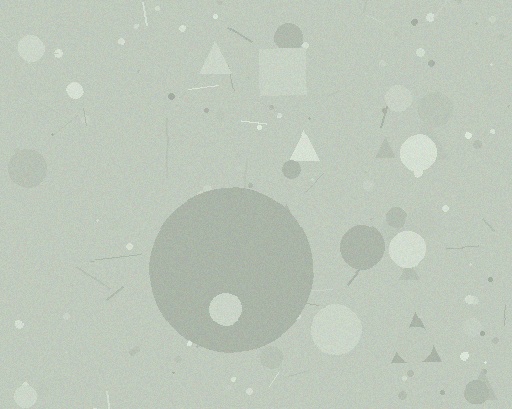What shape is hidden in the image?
A circle is hidden in the image.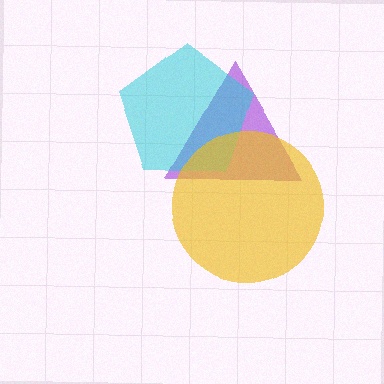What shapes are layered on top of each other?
The layered shapes are: a purple triangle, a cyan pentagon, a yellow circle.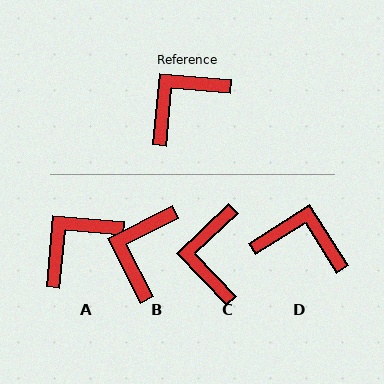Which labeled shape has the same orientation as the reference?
A.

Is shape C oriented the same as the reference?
No, it is off by about 49 degrees.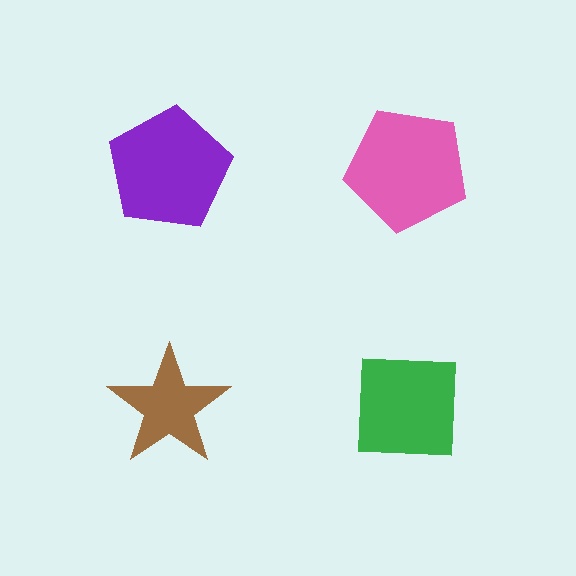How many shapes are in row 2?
2 shapes.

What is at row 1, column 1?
A purple pentagon.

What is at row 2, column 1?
A brown star.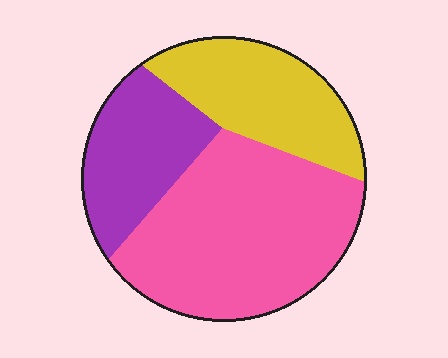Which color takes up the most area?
Pink, at roughly 50%.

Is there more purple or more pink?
Pink.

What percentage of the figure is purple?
Purple covers about 25% of the figure.